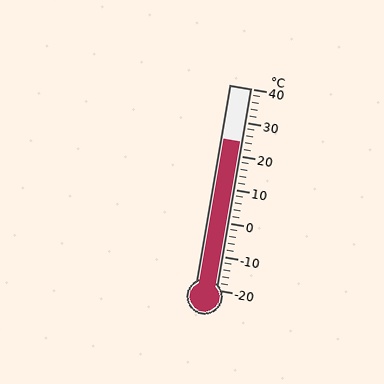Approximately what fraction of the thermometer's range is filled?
The thermometer is filled to approximately 75% of its range.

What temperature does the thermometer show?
The thermometer shows approximately 24°C.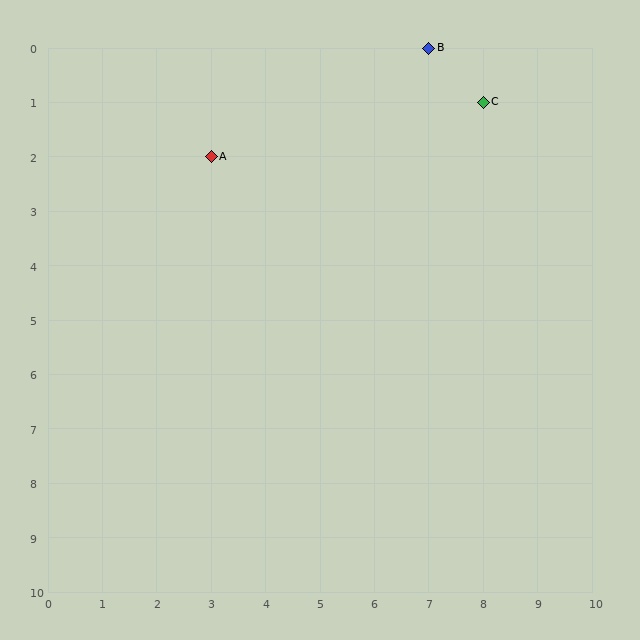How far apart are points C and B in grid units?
Points C and B are 1 column and 1 row apart (about 1.4 grid units diagonally).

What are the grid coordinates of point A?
Point A is at grid coordinates (3, 2).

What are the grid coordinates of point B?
Point B is at grid coordinates (7, 0).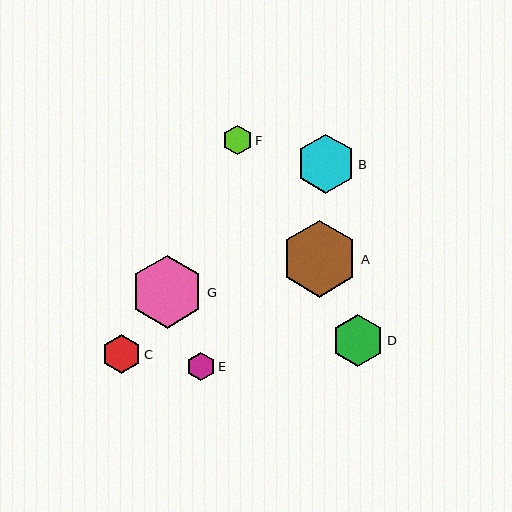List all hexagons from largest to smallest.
From largest to smallest: A, G, B, D, C, F, E.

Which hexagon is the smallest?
Hexagon E is the smallest with a size of approximately 29 pixels.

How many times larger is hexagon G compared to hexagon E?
Hexagon G is approximately 2.5 times the size of hexagon E.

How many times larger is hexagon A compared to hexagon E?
Hexagon A is approximately 2.7 times the size of hexagon E.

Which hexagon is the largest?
Hexagon A is the largest with a size of approximately 77 pixels.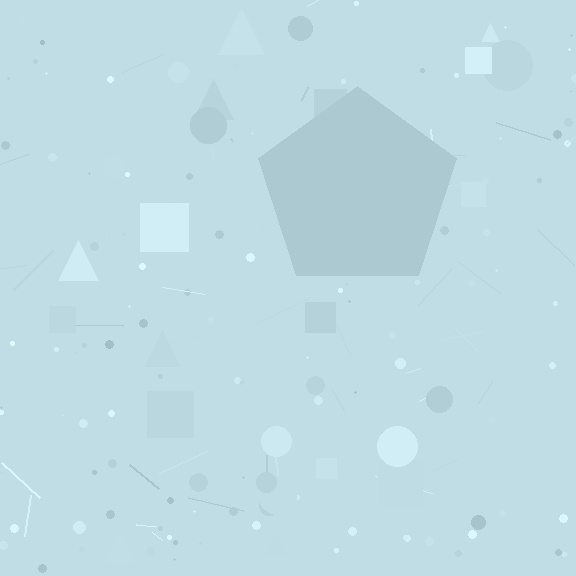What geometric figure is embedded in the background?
A pentagon is embedded in the background.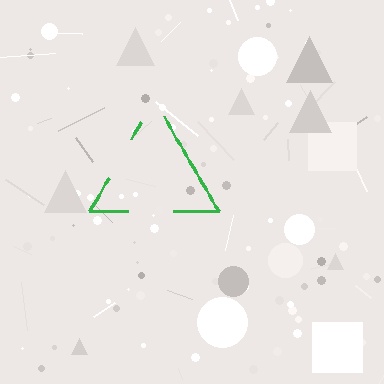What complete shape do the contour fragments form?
The contour fragments form a triangle.